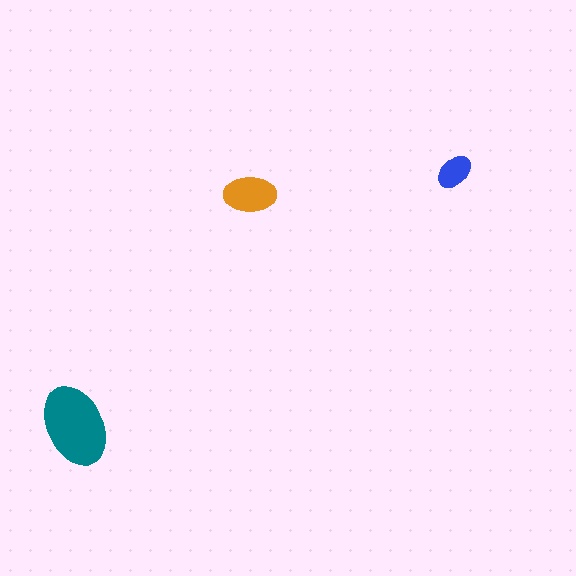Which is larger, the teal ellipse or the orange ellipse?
The teal one.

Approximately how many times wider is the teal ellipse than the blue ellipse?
About 2 times wider.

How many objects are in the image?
There are 3 objects in the image.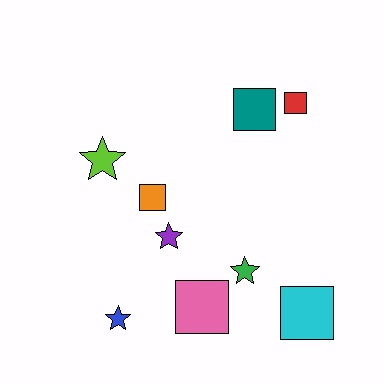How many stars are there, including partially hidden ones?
There are 4 stars.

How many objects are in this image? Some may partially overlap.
There are 9 objects.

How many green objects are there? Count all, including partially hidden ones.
There is 1 green object.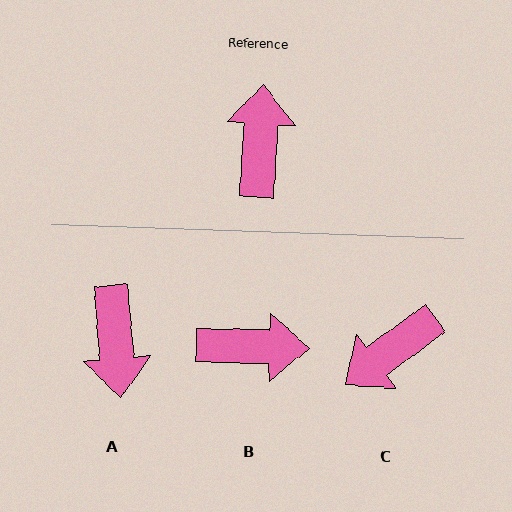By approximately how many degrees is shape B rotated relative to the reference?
Approximately 88 degrees clockwise.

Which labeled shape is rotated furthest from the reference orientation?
A, about 172 degrees away.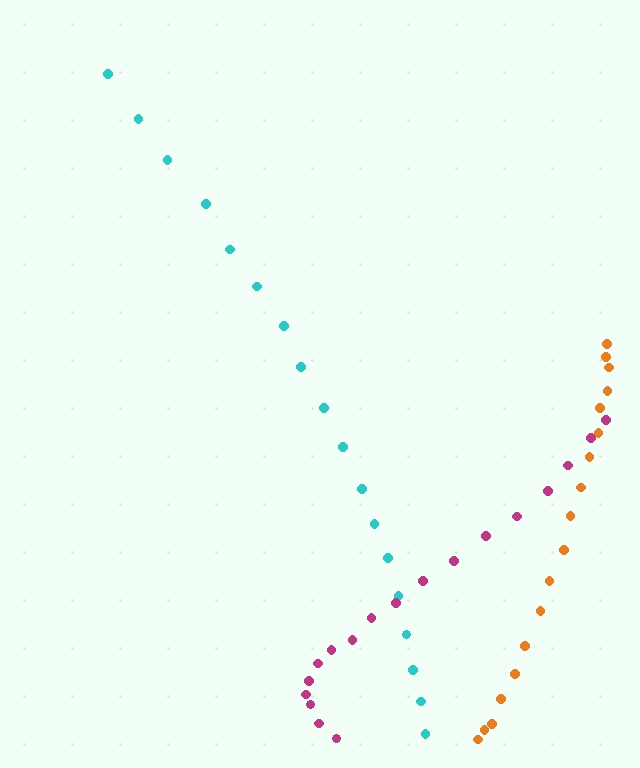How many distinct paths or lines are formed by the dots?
There are 3 distinct paths.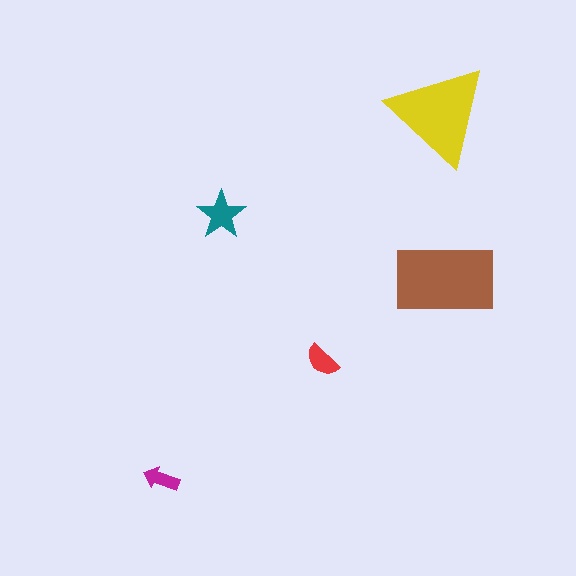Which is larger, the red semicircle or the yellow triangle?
The yellow triangle.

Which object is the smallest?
The magenta arrow.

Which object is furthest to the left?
The magenta arrow is leftmost.